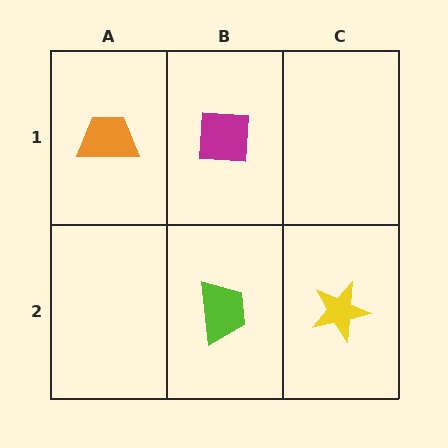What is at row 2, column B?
A lime trapezoid.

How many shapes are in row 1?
2 shapes.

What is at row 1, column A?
An orange trapezoid.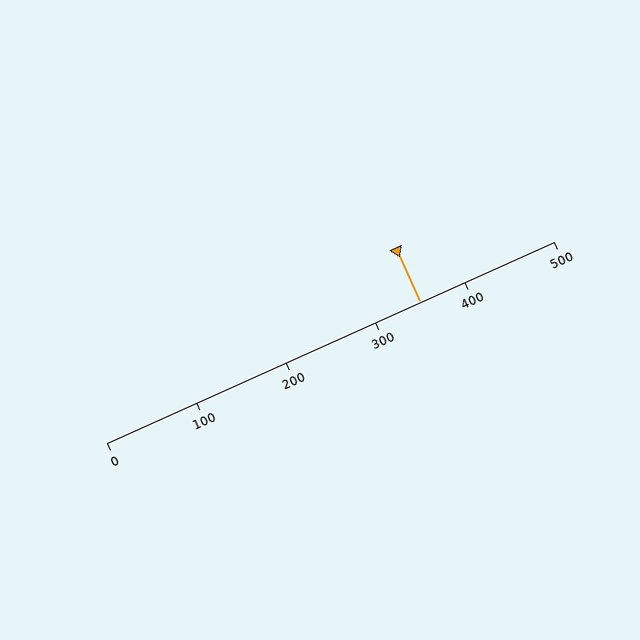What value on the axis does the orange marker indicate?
The marker indicates approximately 350.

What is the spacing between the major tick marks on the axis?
The major ticks are spaced 100 apart.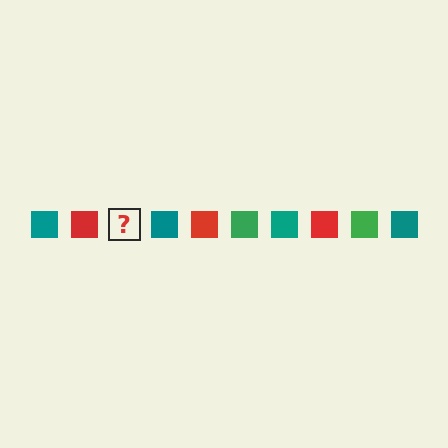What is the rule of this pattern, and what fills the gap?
The rule is that the pattern cycles through teal, red, green squares. The gap should be filled with a green square.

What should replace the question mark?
The question mark should be replaced with a green square.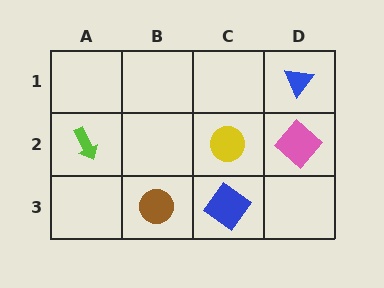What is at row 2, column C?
A yellow circle.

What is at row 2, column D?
A pink diamond.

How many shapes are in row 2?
3 shapes.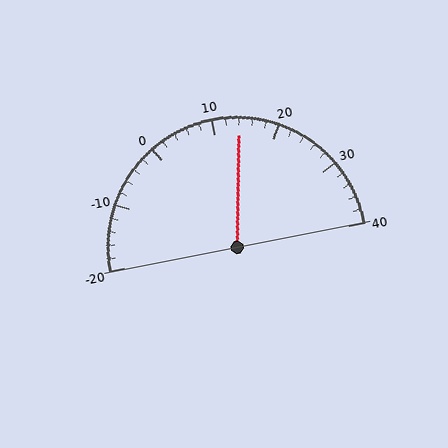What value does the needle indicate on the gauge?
The needle indicates approximately 14.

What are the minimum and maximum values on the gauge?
The gauge ranges from -20 to 40.